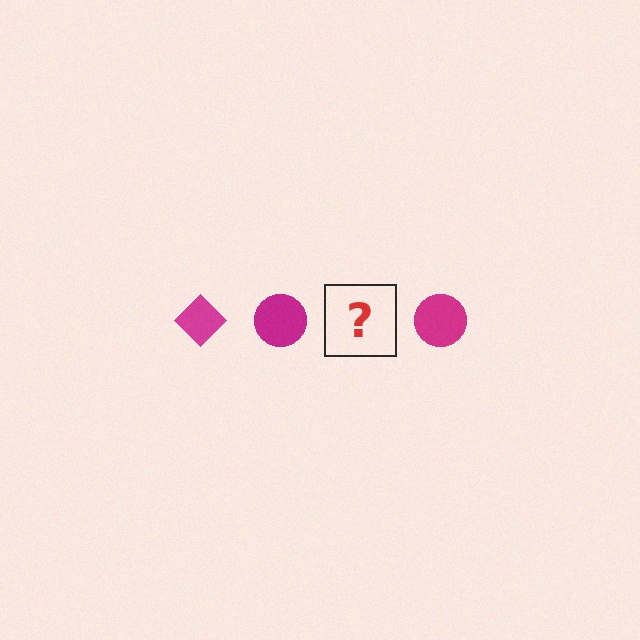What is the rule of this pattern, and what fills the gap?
The rule is that the pattern cycles through diamond, circle shapes in magenta. The gap should be filled with a magenta diamond.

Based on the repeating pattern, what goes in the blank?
The blank should be a magenta diamond.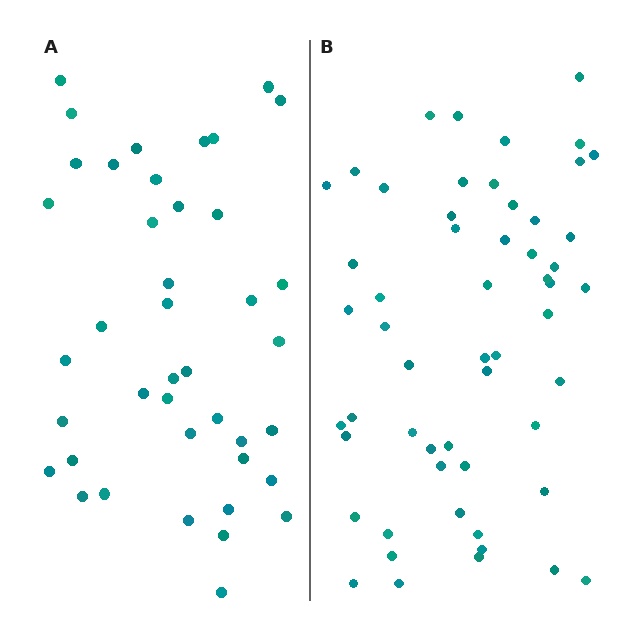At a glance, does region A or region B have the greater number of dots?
Region B (the right region) has more dots.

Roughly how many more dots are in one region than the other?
Region B has approximately 15 more dots than region A.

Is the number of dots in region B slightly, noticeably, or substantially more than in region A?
Region B has noticeably more, but not dramatically so. The ratio is roughly 1.3 to 1.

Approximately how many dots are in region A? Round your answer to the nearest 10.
About 40 dots. (The exact count is 41, which rounds to 40.)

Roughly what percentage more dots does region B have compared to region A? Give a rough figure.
About 35% more.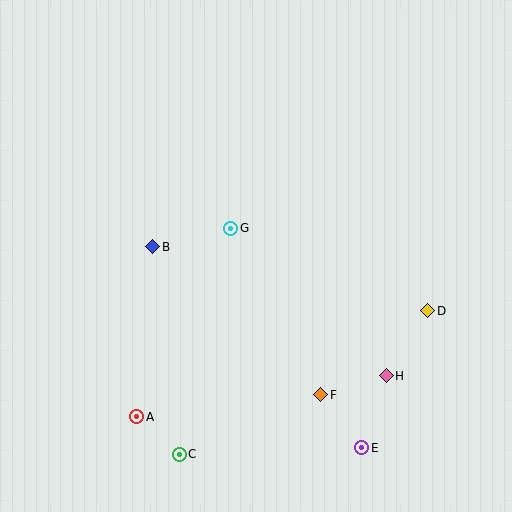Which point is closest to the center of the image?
Point G at (231, 228) is closest to the center.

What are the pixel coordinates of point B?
Point B is at (153, 247).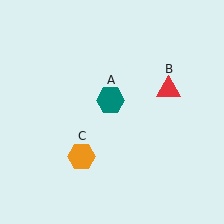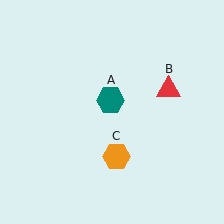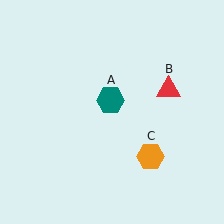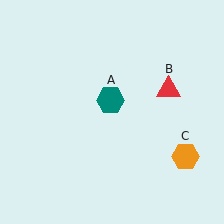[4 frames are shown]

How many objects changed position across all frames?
1 object changed position: orange hexagon (object C).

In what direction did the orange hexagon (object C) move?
The orange hexagon (object C) moved right.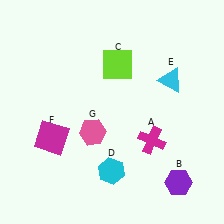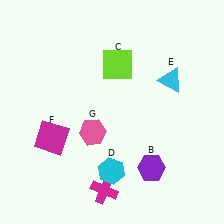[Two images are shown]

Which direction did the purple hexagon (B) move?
The purple hexagon (B) moved left.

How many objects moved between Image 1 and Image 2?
2 objects moved between the two images.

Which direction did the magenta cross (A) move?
The magenta cross (A) moved down.